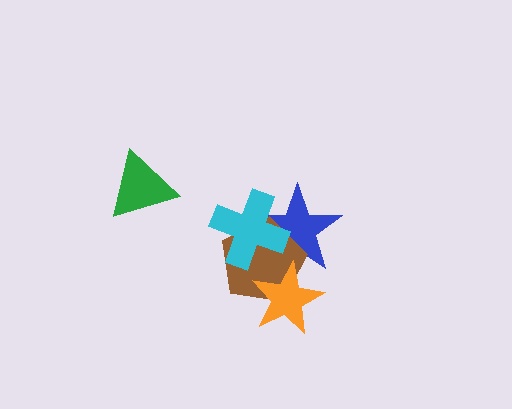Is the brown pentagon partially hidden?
Yes, it is partially covered by another shape.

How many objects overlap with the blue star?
3 objects overlap with the blue star.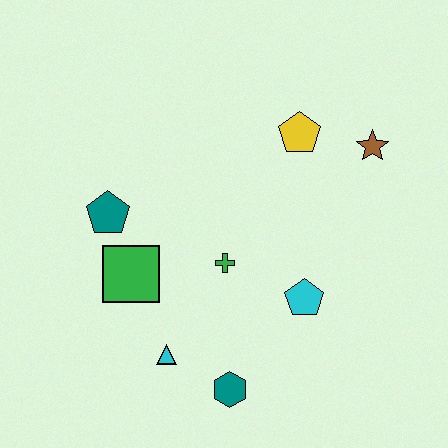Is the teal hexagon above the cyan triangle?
No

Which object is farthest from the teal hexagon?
The brown star is farthest from the teal hexagon.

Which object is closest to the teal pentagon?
The green square is closest to the teal pentagon.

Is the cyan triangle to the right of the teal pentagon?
Yes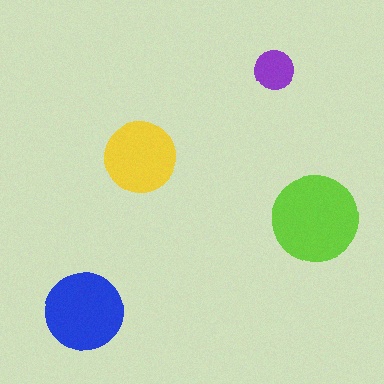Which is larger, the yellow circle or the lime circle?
The lime one.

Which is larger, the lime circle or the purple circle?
The lime one.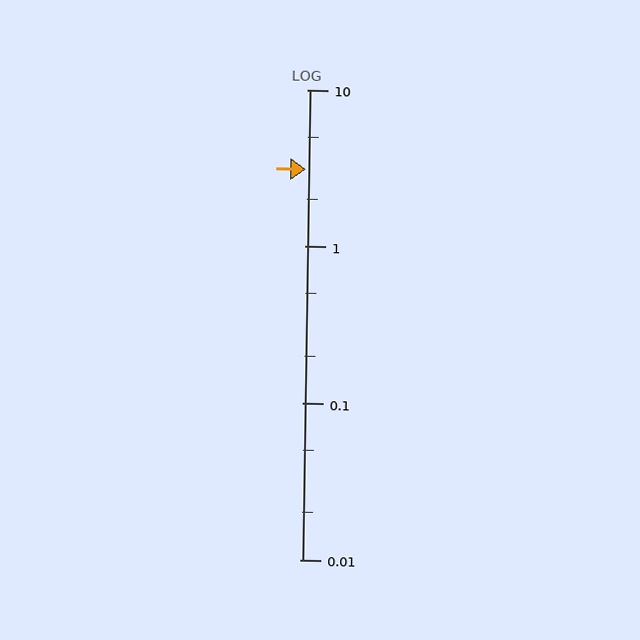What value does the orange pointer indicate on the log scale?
The pointer indicates approximately 3.1.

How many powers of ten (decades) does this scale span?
The scale spans 3 decades, from 0.01 to 10.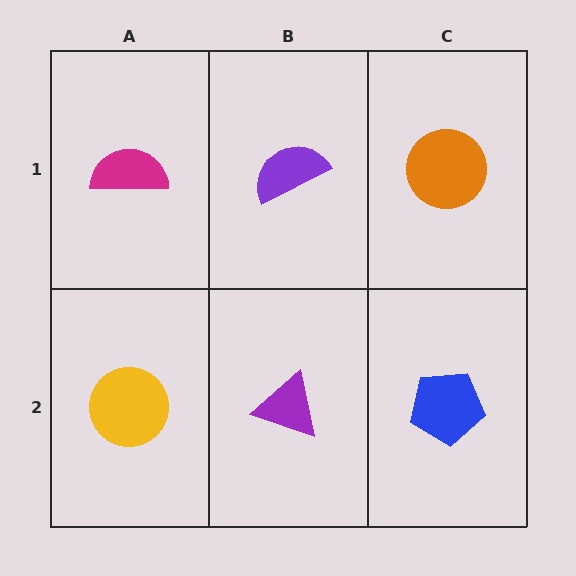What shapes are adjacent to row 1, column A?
A yellow circle (row 2, column A), a purple semicircle (row 1, column B).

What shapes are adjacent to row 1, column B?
A purple triangle (row 2, column B), a magenta semicircle (row 1, column A), an orange circle (row 1, column C).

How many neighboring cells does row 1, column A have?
2.